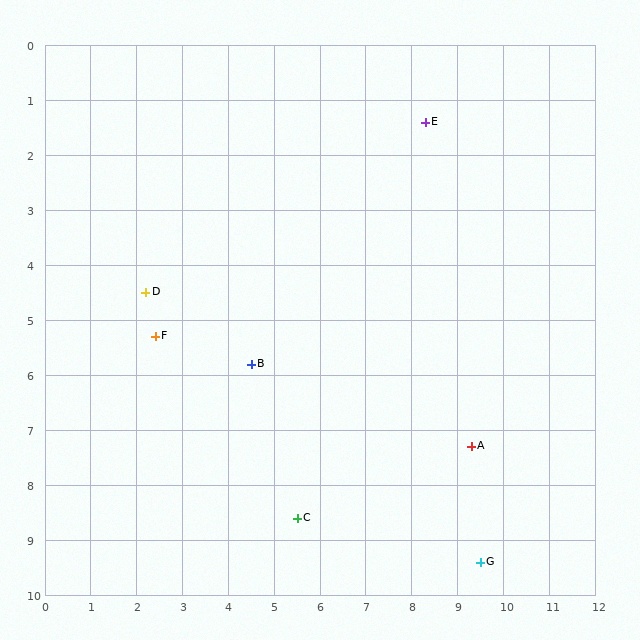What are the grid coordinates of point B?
Point B is at approximately (4.5, 5.8).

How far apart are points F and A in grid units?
Points F and A are about 7.2 grid units apart.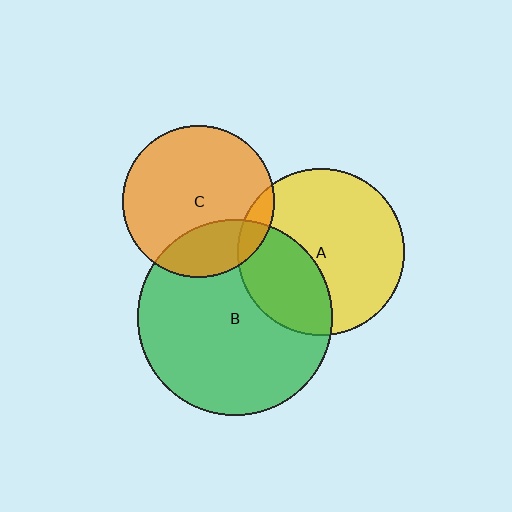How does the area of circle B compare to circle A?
Approximately 1.4 times.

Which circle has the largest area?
Circle B (green).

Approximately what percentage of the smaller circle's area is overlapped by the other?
Approximately 25%.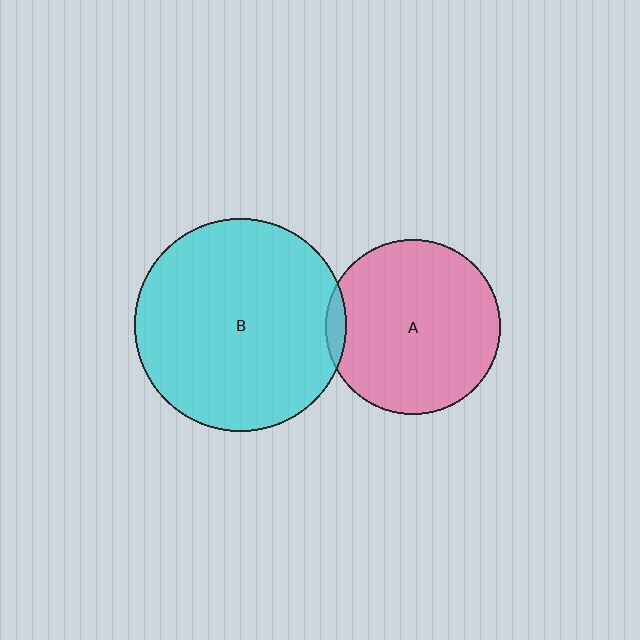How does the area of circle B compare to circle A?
Approximately 1.5 times.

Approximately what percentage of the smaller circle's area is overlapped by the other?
Approximately 5%.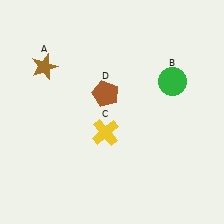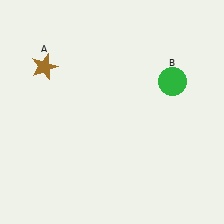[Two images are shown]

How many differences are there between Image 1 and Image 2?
There are 2 differences between the two images.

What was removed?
The yellow cross (C), the brown pentagon (D) were removed in Image 2.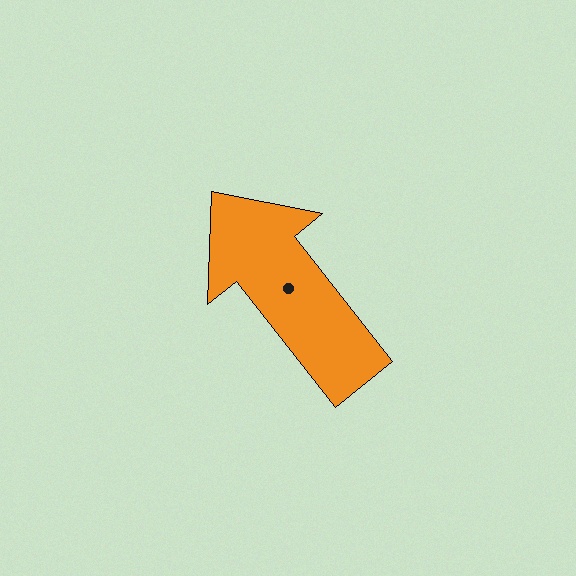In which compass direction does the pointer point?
Northwest.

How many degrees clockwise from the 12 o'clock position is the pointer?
Approximately 322 degrees.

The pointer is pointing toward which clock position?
Roughly 11 o'clock.